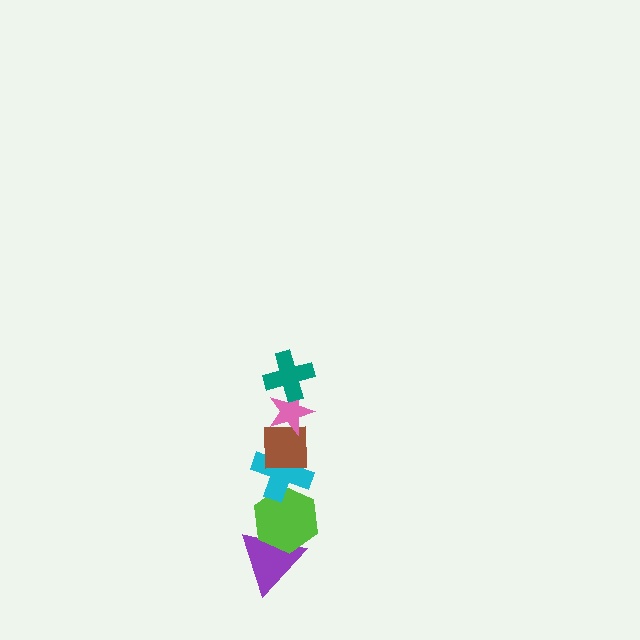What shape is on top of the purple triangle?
The lime hexagon is on top of the purple triangle.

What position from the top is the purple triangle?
The purple triangle is 6th from the top.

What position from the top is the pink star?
The pink star is 2nd from the top.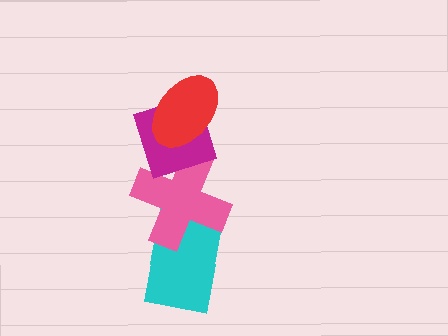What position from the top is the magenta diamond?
The magenta diamond is 2nd from the top.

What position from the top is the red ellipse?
The red ellipse is 1st from the top.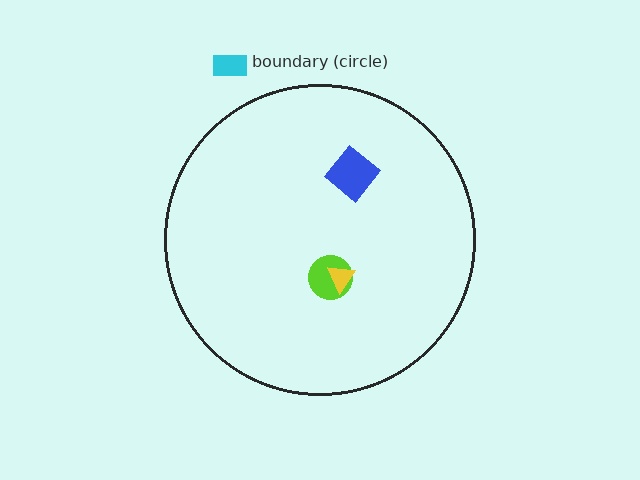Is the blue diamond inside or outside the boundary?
Inside.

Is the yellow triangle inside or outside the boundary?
Inside.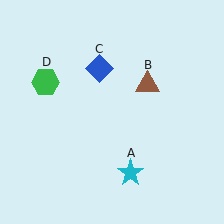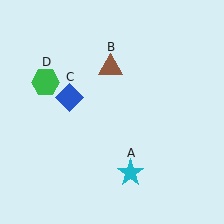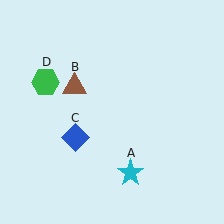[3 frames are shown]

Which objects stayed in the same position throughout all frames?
Cyan star (object A) and green hexagon (object D) remained stationary.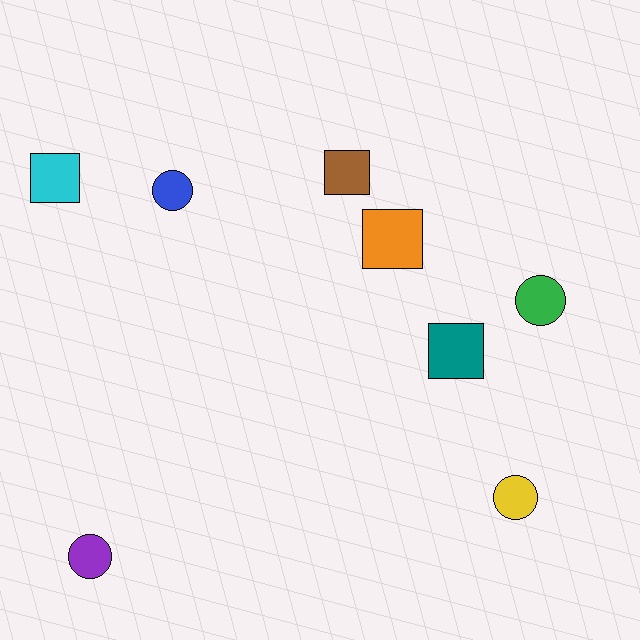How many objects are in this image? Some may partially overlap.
There are 8 objects.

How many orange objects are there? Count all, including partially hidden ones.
There is 1 orange object.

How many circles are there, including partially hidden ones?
There are 4 circles.